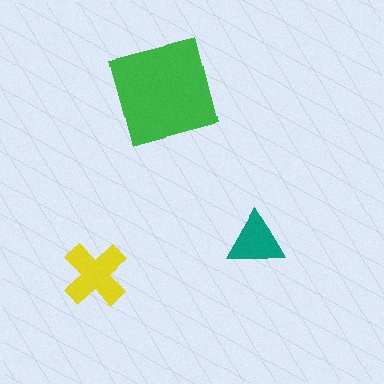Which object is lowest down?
The yellow cross is bottommost.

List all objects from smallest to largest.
The teal triangle, the yellow cross, the green square.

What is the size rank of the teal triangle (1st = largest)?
3rd.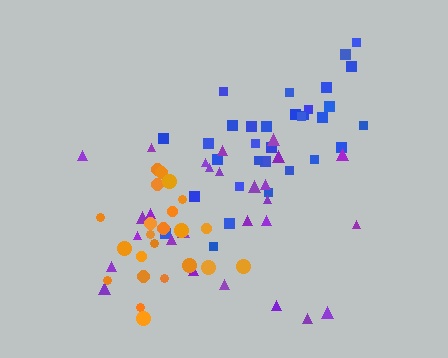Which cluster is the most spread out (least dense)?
Purple.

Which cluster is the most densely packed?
Orange.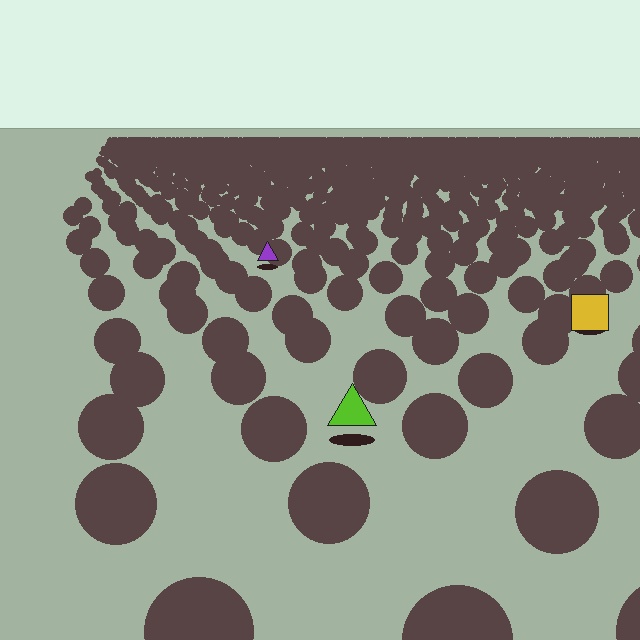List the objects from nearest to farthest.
From nearest to farthest: the lime triangle, the yellow square, the purple triangle.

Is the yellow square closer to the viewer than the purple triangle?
Yes. The yellow square is closer — you can tell from the texture gradient: the ground texture is coarser near it.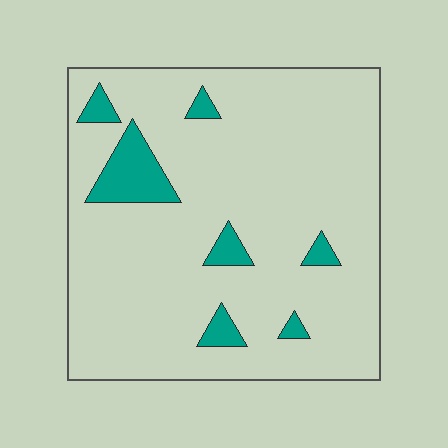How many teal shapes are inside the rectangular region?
7.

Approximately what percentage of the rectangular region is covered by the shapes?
Approximately 10%.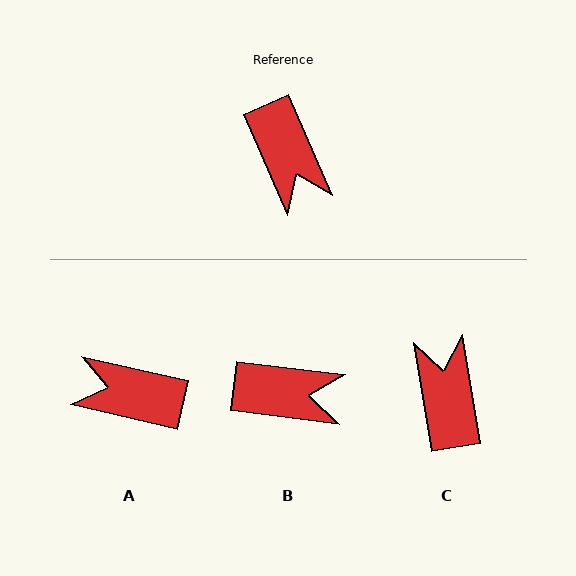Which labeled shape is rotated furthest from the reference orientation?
C, about 166 degrees away.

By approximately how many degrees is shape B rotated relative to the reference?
Approximately 59 degrees counter-clockwise.